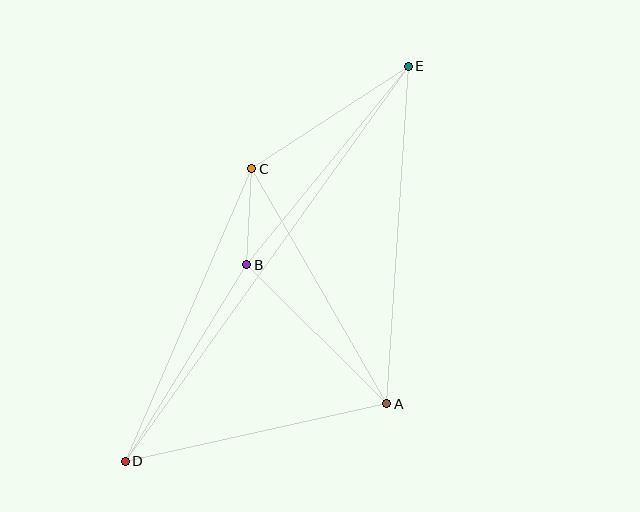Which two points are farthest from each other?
Points D and E are farthest from each other.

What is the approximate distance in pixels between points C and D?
The distance between C and D is approximately 319 pixels.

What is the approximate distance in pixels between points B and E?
The distance between B and E is approximately 256 pixels.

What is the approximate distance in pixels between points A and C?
The distance between A and C is approximately 271 pixels.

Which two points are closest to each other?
Points B and C are closest to each other.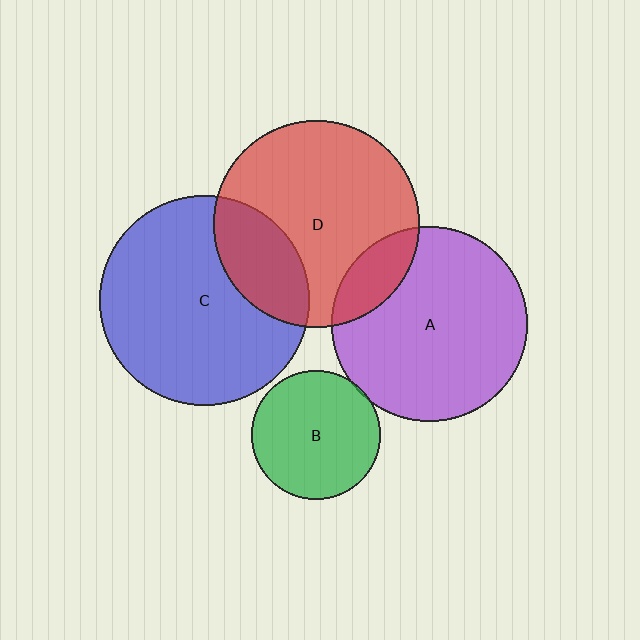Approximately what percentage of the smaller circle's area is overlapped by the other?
Approximately 15%.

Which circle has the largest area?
Circle C (blue).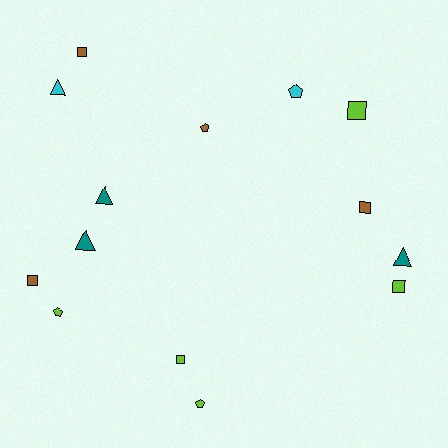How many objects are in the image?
There are 14 objects.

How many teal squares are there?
There are no teal squares.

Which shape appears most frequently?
Square, with 6 objects.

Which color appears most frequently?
Lime, with 5 objects.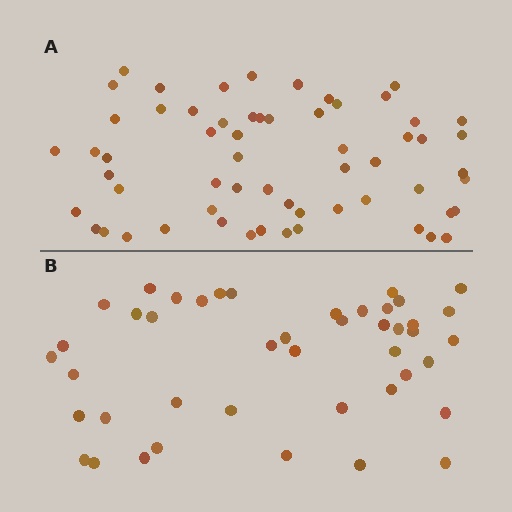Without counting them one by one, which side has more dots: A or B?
Region A (the top region) has more dots.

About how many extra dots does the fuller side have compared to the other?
Region A has approximately 15 more dots than region B.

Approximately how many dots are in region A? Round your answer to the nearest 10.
About 60 dots.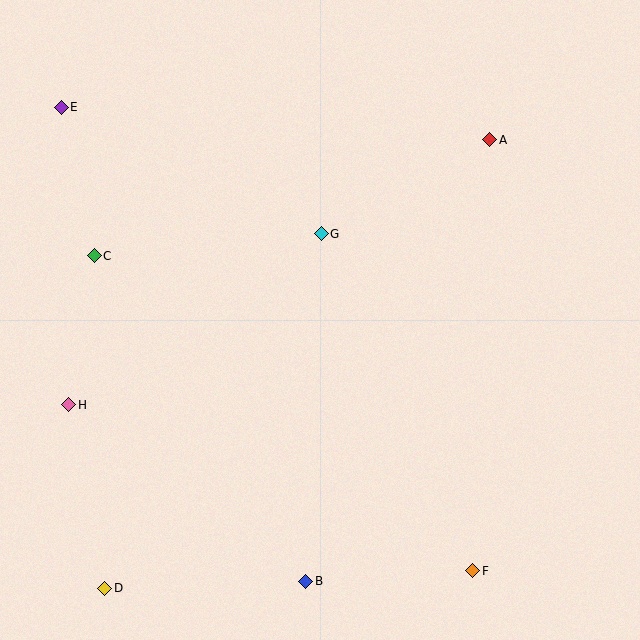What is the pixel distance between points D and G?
The distance between D and G is 415 pixels.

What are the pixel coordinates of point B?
Point B is at (306, 581).